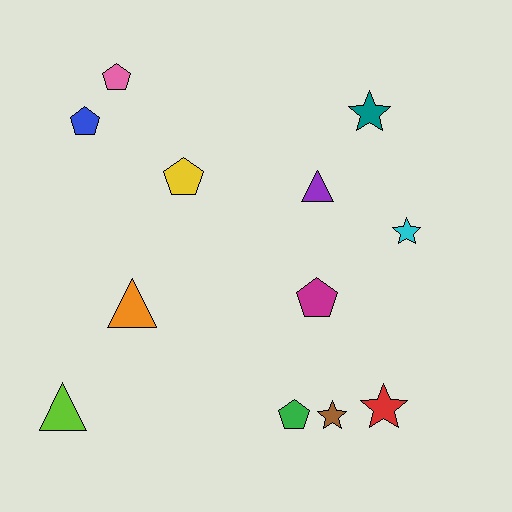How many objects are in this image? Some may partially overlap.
There are 12 objects.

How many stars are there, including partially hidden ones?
There are 4 stars.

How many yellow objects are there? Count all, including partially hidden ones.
There is 1 yellow object.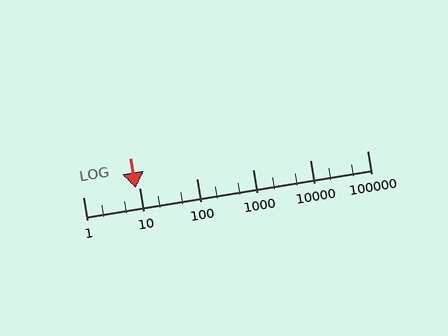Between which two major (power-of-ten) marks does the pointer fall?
The pointer is between 1 and 10.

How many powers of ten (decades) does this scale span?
The scale spans 5 decades, from 1 to 100000.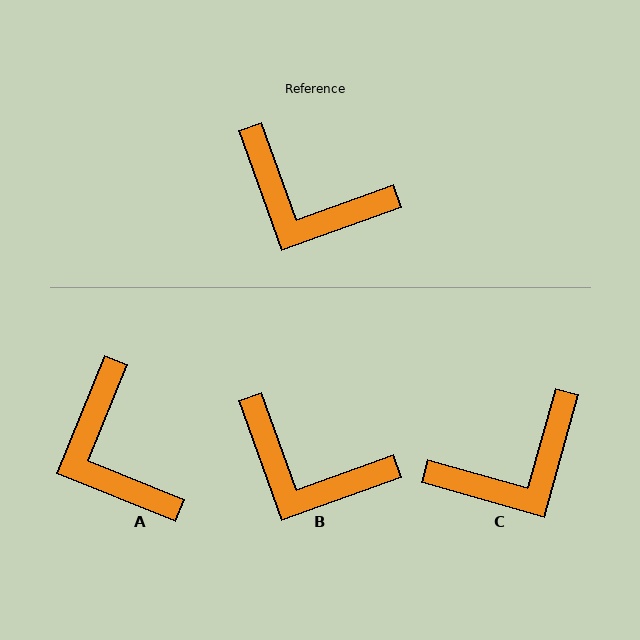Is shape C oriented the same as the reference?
No, it is off by about 55 degrees.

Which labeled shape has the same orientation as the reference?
B.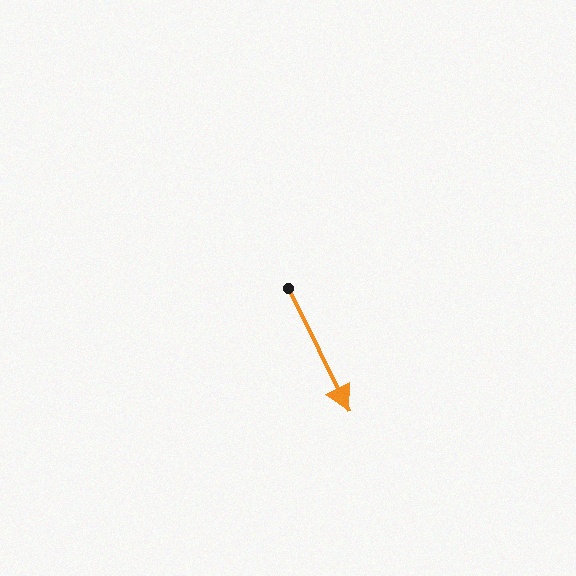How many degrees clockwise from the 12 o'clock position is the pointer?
Approximately 154 degrees.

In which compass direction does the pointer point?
Southeast.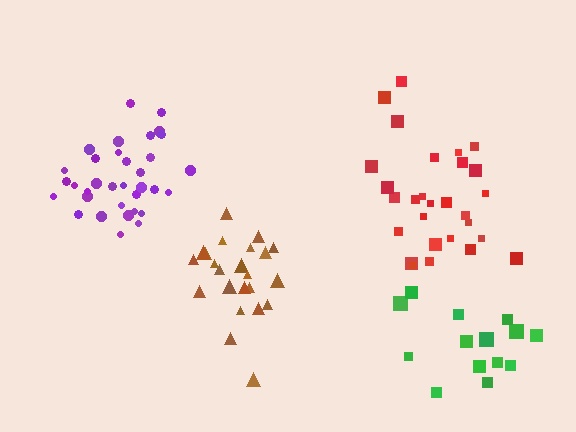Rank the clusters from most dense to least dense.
purple, brown, red, green.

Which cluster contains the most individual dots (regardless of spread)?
Purple (34).